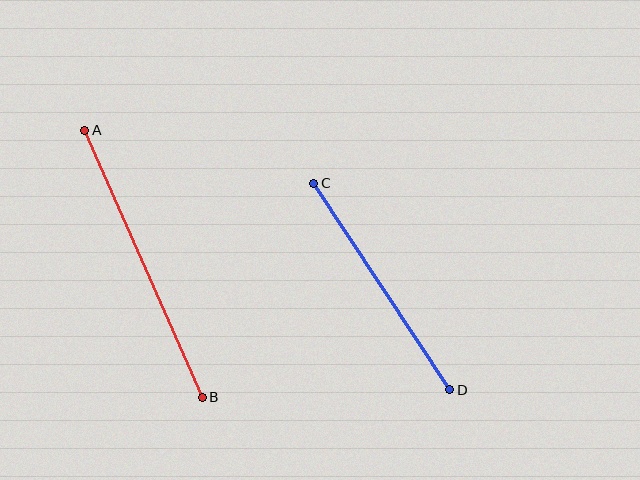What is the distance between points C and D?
The distance is approximately 247 pixels.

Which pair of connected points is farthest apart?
Points A and B are farthest apart.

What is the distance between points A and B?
The distance is approximately 292 pixels.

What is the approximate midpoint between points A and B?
The midpoint is at approximately (143, 264) pixels.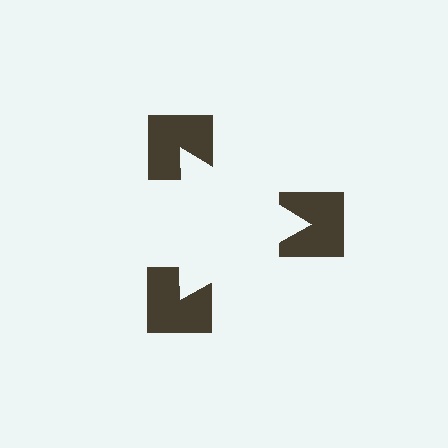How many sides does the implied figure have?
3 sides.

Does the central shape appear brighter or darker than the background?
It typically appears slightly brighter than the background, even though no actual brightness change is drawn.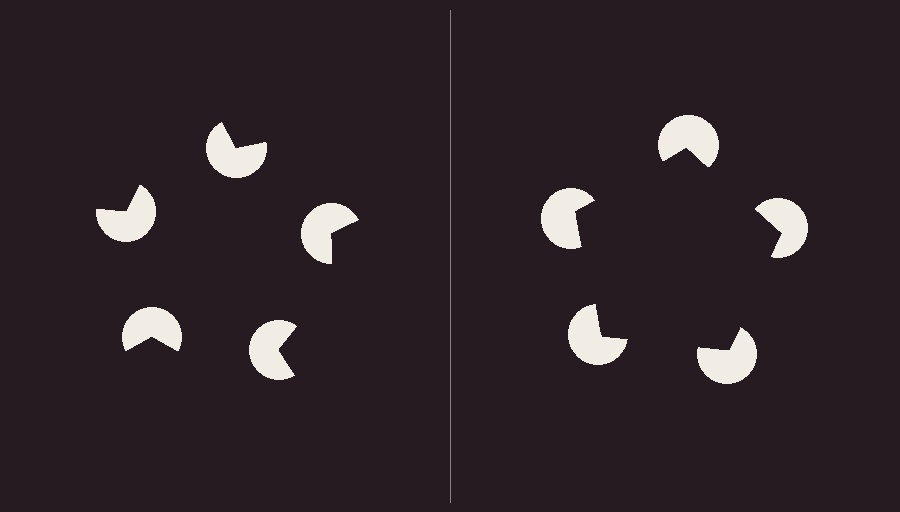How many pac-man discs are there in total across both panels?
10 — 5 on each side.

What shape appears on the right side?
An illusory pentagon.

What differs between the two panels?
The pac-man discs are positioned identically on both sides; only the wedge orientations differ. On the right they align to a pentagon; on the left they are misaligned.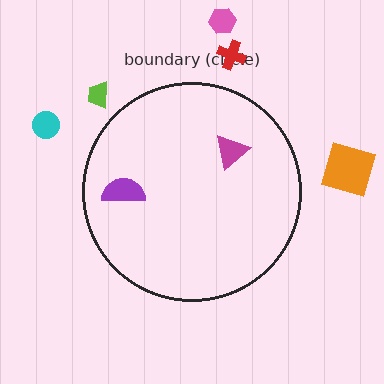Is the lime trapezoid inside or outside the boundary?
Outside.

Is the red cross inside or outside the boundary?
Outside.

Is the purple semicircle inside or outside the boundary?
Inside.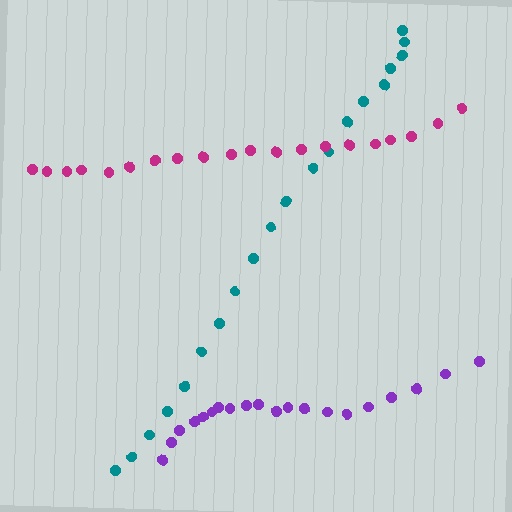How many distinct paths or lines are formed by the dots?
There are 3 distinct paths.